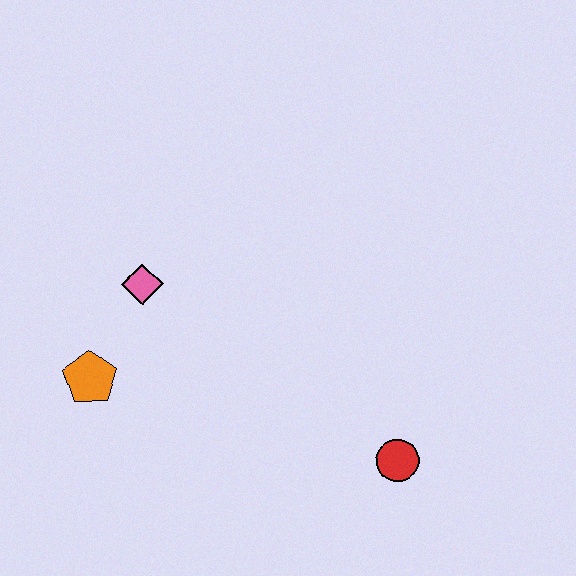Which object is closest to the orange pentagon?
The pink diamond is closest to the orange pentagon.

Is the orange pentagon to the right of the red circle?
No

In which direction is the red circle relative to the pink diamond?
The red circle is to the right of the pink diamond.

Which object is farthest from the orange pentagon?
The red circle is farthest from the orange pentagon.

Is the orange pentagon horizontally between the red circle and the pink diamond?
No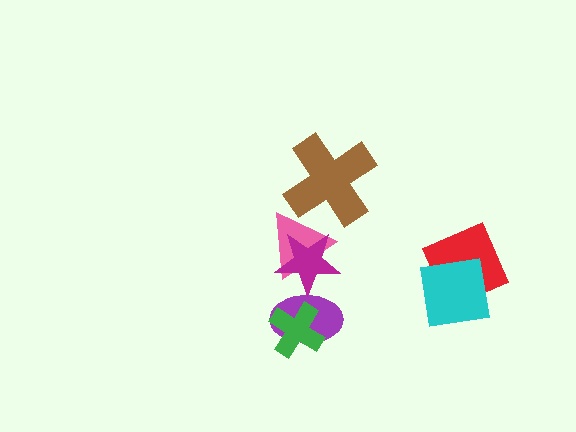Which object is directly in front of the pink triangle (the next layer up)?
The magenta star is directly in front of the pink triangle.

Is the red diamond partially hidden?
Yes, it is partially covered by another shape.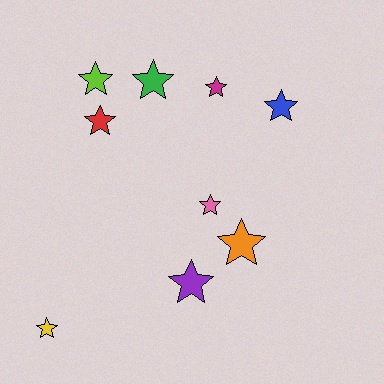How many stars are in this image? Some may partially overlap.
There are 9 stars.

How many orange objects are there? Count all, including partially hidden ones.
There is 1 orange object.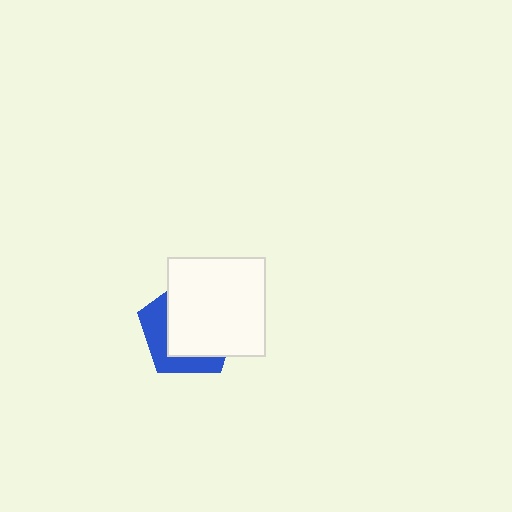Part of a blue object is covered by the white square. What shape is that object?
It is a pentagon.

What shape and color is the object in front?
The object in front is a white square.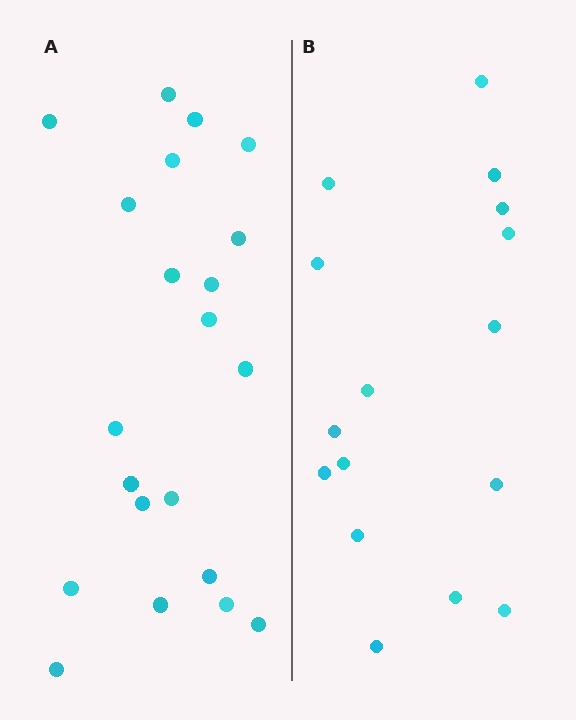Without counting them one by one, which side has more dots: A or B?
Region A (the left region) has more dots.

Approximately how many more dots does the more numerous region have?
Region A has about 5 more dots than region B.